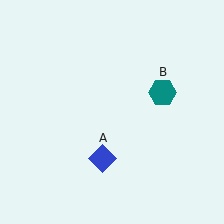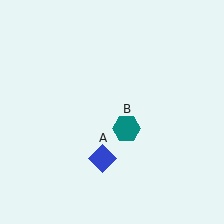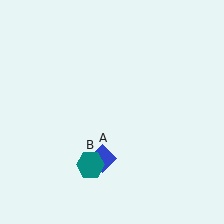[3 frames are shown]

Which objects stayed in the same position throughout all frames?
Blue diamond (object A) remained stationary.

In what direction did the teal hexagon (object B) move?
The teal hexagon (object B) moved down and to the left.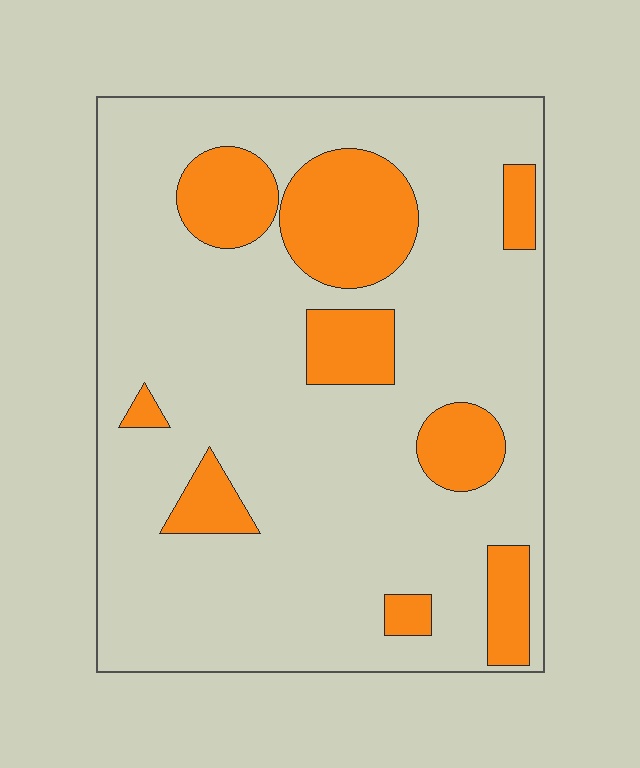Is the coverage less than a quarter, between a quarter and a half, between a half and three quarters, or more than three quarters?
Less than a quarter.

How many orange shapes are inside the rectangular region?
9.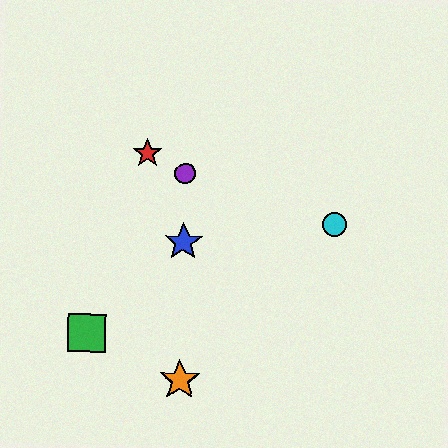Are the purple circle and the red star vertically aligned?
No, the purple circle is at x≈185 and the red star is at x≈147.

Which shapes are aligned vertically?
The blue star, the yellow star, the purple circle, the orange star are aligned vertically.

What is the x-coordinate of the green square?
The green square is at x≈87.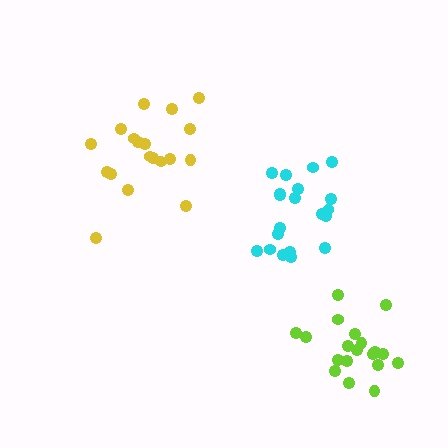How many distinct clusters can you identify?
There are 3 distinct clusters.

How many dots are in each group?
Group 1: 20 dots, Group 2: 19 dots, Group 3: 19 dots (58 total).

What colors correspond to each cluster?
The clusters are colored: cyan, lime, yellow.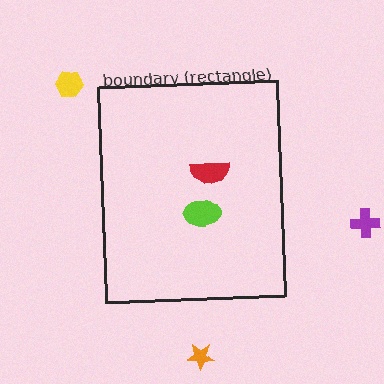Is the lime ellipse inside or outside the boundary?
Inside.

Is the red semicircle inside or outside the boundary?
Inside.